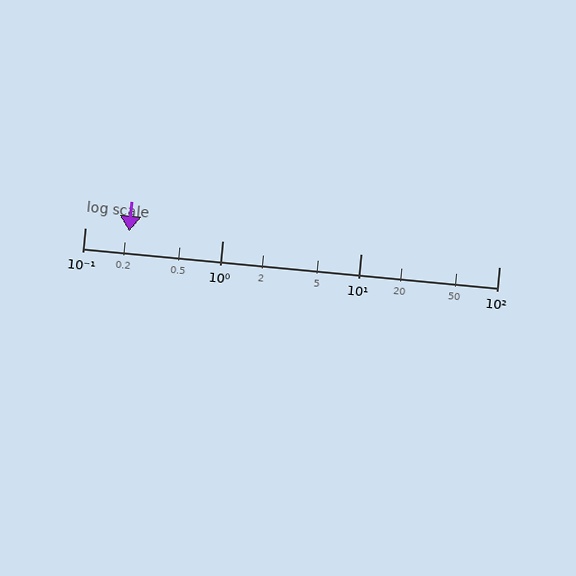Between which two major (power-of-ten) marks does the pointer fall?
The pointer is between 0.1 and 1.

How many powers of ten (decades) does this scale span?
The scale spans 3 decades, from 0.1 to 100.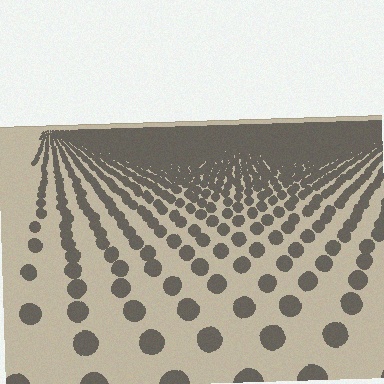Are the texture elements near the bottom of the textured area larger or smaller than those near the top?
Larger. Near the bottom, elements are closer to the viewer and appear at a bigger on-screen size.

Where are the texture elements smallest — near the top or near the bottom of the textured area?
Near the top.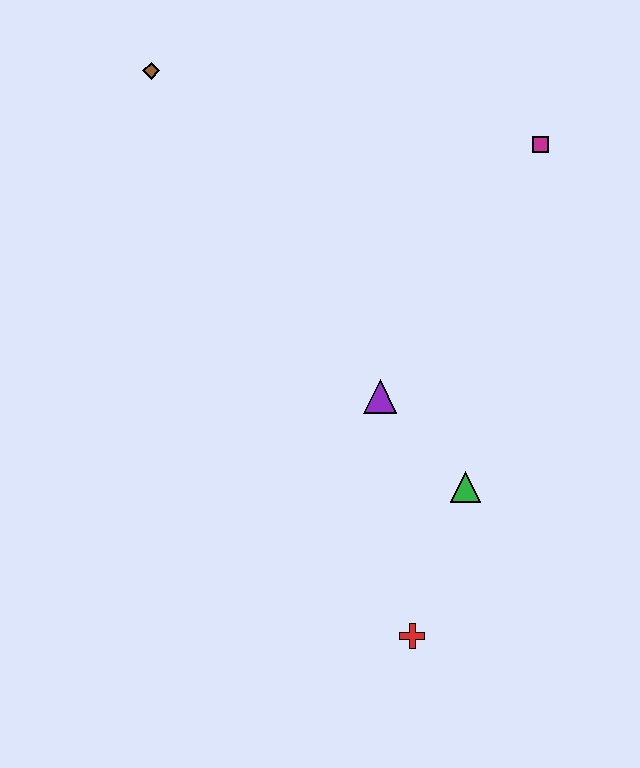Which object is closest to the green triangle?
The purple triangle is closest to the green triangle.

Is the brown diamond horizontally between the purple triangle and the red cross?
No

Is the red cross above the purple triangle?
No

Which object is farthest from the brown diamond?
The red cross is farthest from the brown diamond.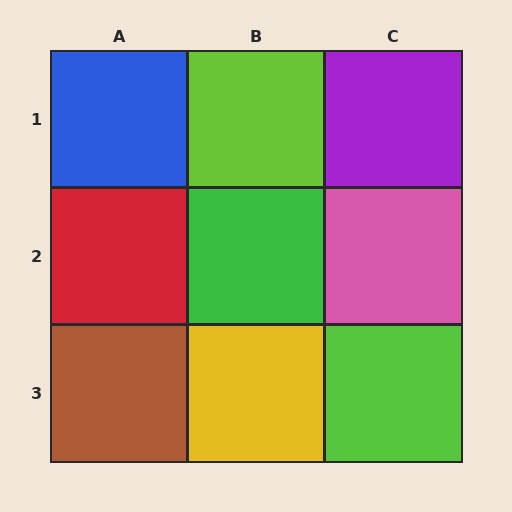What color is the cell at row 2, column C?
Pink.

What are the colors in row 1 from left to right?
Blue, lime, purple.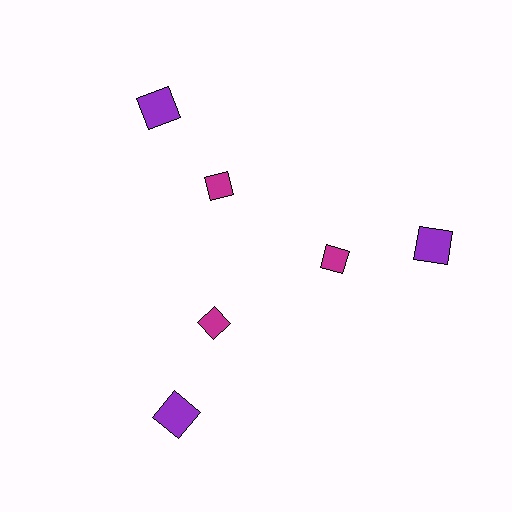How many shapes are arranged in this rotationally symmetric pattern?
There are 6 shapes, arranged in 3 groups of 2.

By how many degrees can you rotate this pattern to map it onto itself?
The pattern maps onto itself every 120 degrees of rotation.